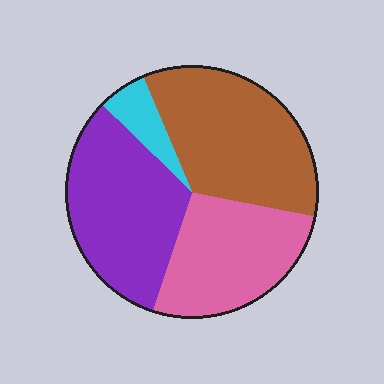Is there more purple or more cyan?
Purple.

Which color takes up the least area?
Cyan, at roughly 5%.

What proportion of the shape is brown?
Brown takes up about one third (1/3) of the shape.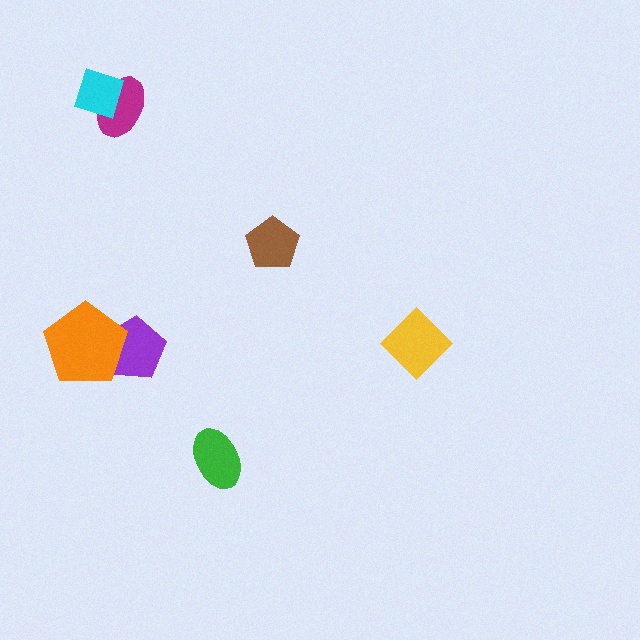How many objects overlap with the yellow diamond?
0 objects overlap with the yellow diamond.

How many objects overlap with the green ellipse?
0 objects overlap with the green ellipse.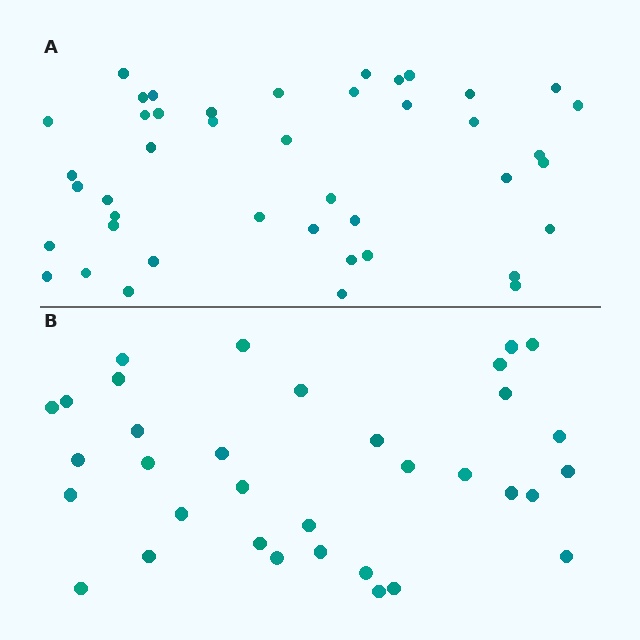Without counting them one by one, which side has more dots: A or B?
Region A (the top region) has more dots.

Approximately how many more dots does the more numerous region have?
Region A has roughly 8 or so more dots than region B.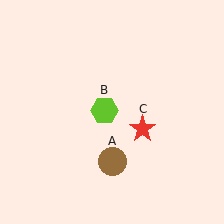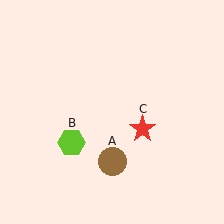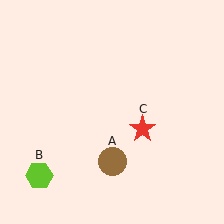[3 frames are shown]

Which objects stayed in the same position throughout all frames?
Brown circle (object A) and red star (object C) remained stationary.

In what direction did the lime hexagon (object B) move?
The lime hexagon (object B) moved down and to the left.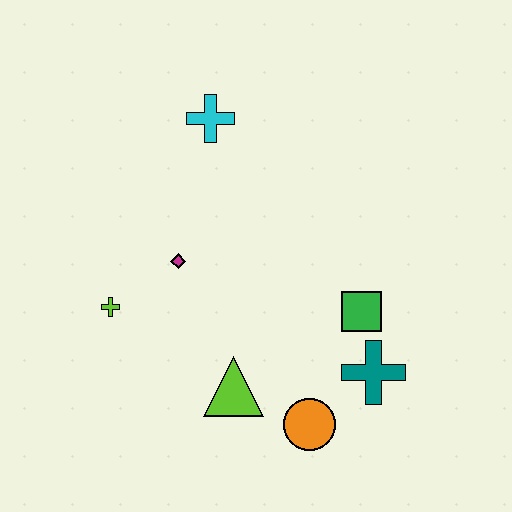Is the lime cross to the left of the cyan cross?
Yes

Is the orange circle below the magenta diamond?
Yes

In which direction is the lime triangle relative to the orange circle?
The lime triangle is to the left of the orange circle.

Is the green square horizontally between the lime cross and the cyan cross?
No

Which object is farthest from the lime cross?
The teal cross is farthest from the lime cross.